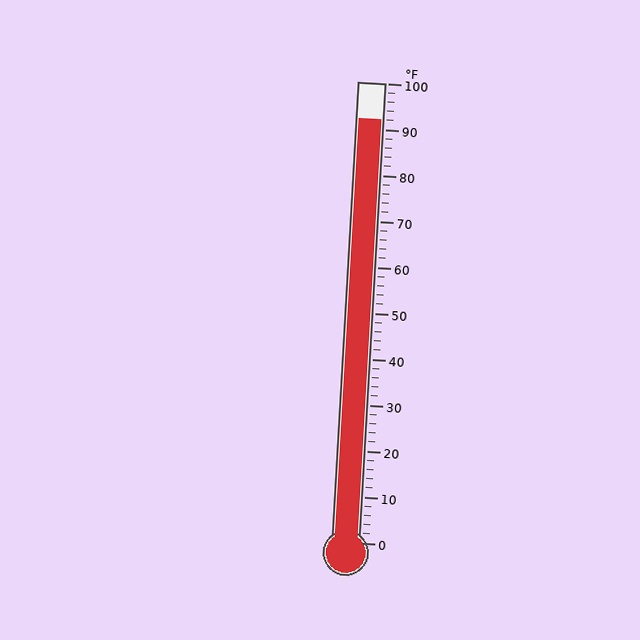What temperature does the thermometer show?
The thermometer shows approximately 92°F.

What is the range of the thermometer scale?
The thermometer scale ranges from 0°F to 100°F.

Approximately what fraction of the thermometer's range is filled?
The thermometer is filled to approximately 90% of its range.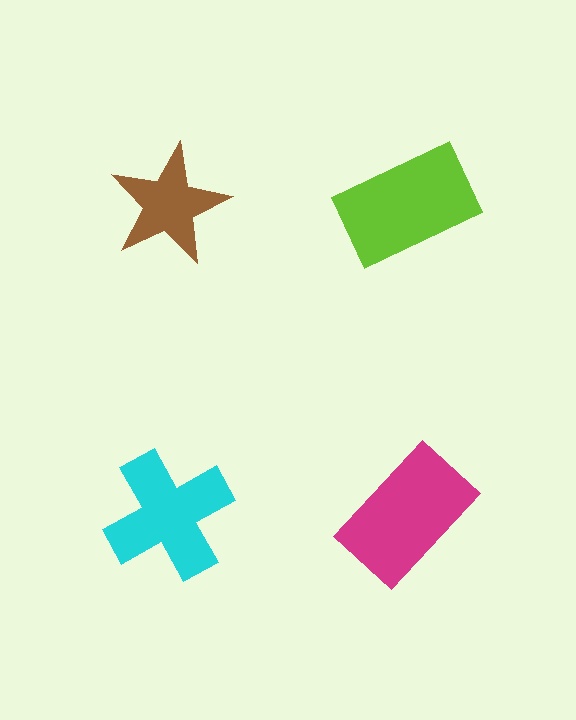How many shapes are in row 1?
2 shapes.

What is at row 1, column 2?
A lime rectangle.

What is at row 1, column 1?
A brown star.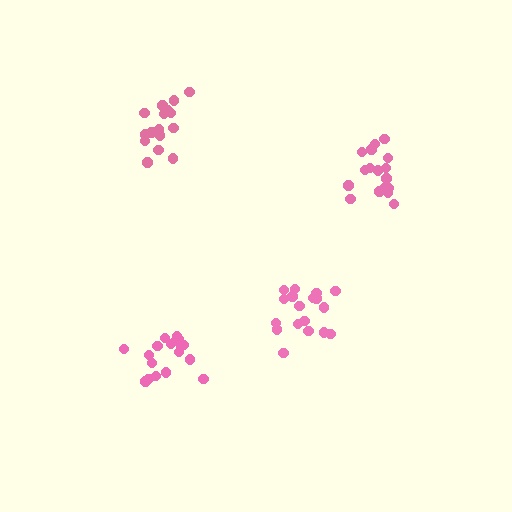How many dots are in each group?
Group 1: 17 dots, Group 2: 18 dots, Group 3: 16 dots, Group 4: 18 dots (69 total).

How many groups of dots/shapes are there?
There are 4 groups.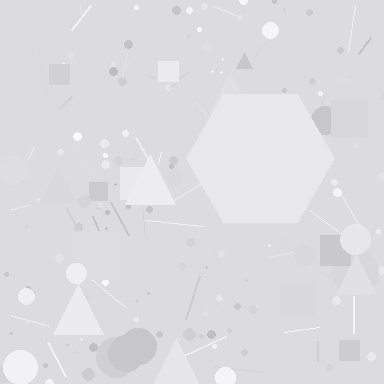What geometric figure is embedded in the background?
A hexagon is embedded in the background.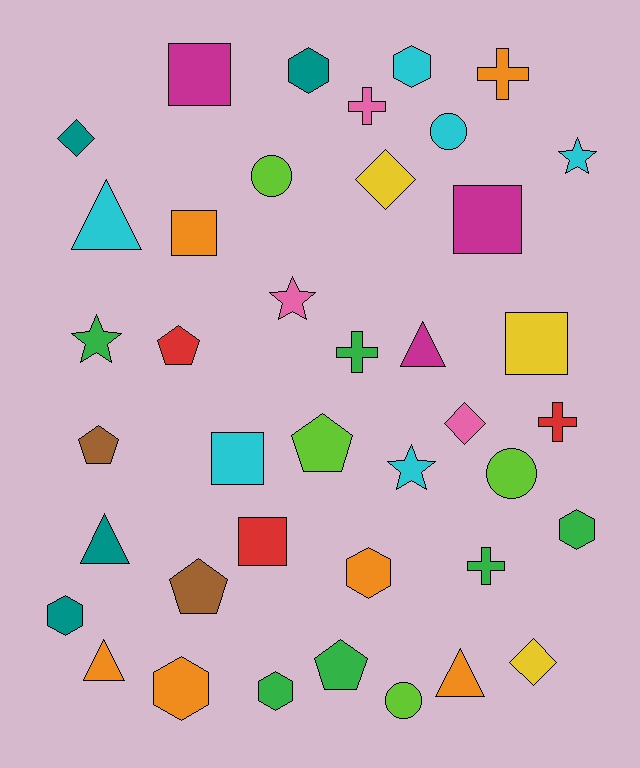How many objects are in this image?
There are 40 objects.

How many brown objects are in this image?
There are 2 brown objects.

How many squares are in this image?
There are 6 squares.